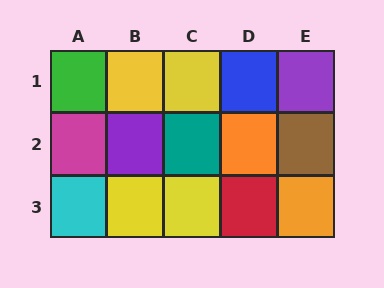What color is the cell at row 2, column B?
Purple.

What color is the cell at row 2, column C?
Teal.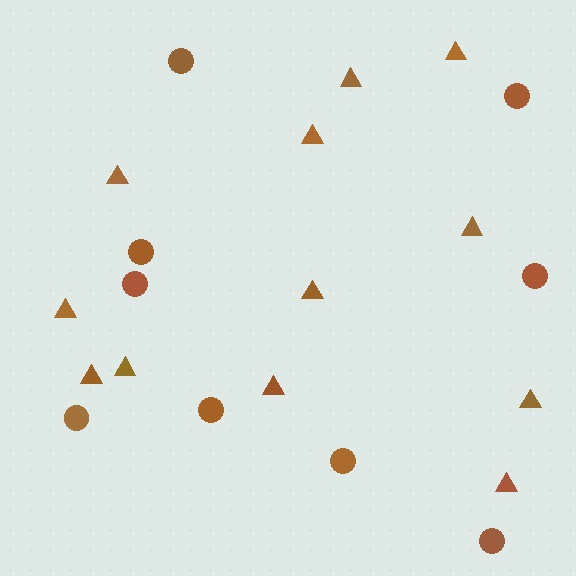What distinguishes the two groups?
There are 2 groups: one group of triangles (12) and one group of circles (9).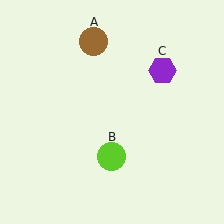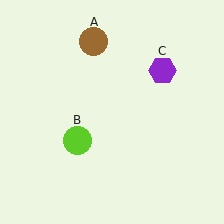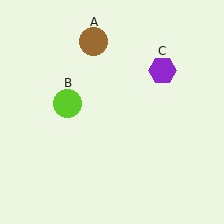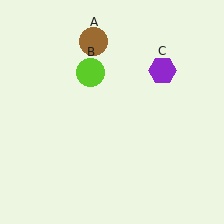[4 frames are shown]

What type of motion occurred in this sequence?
The lime circle (object B) rotated clockwise around the center of the scene.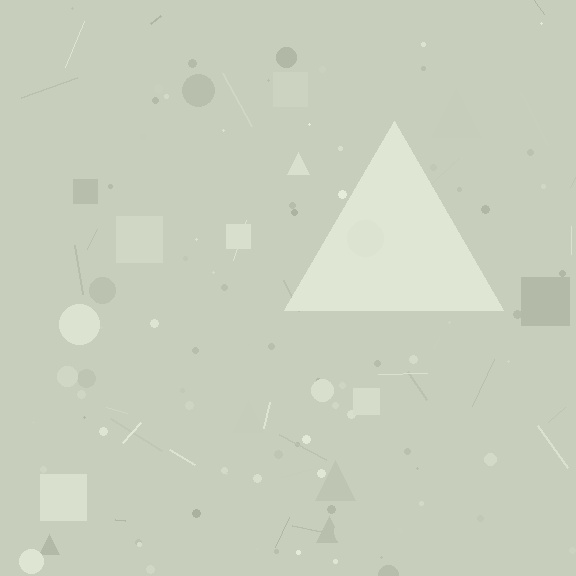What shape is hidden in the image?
A triangle is hidden in the image.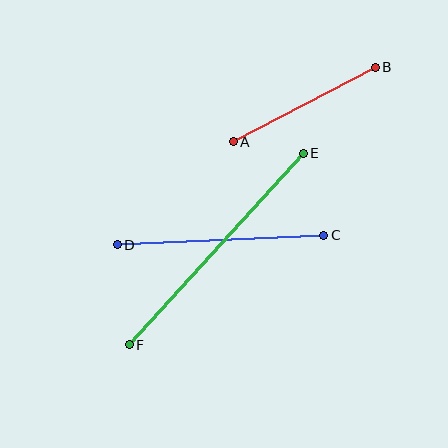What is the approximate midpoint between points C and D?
The midpoint is at approximately (220, 240) pixels.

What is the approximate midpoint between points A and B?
The midpoint is at approximately (304, 105) pixels.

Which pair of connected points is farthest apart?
Points E and F are farthest apart.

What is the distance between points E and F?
The distance is approximately 259 pixels.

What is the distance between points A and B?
The distance is approximately 161 pixels.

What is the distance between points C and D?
The distance is approximately 207 pixels.